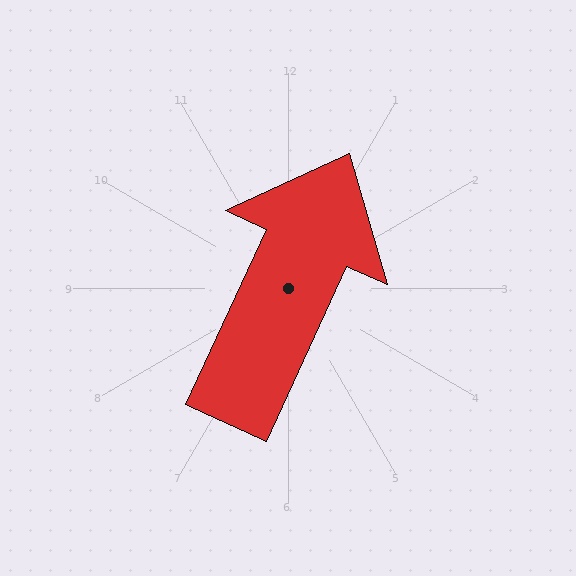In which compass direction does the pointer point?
Northeast.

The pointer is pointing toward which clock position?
Roughly 1 o'clock.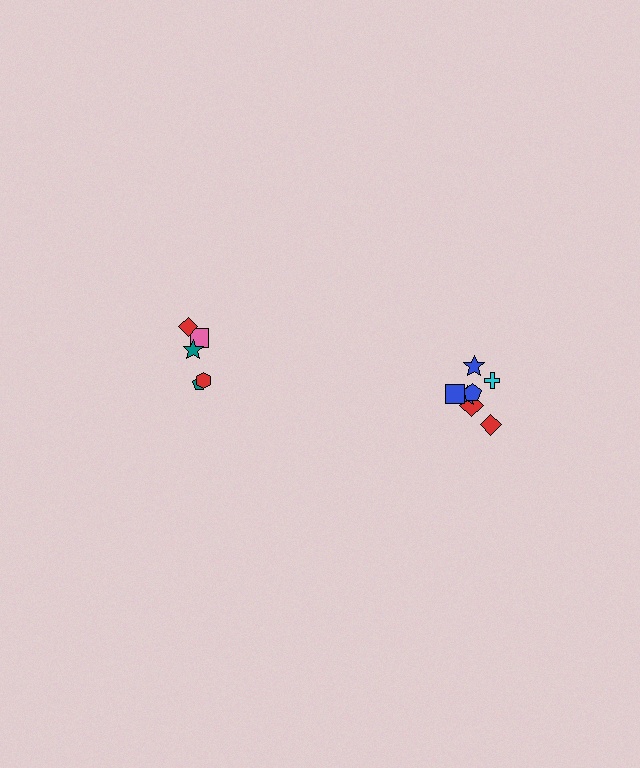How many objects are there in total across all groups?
There are 13 objects.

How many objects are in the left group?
There are 5 objects.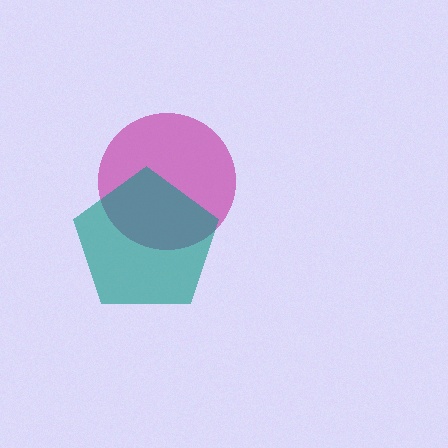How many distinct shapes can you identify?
There are 2 distinct shapes: a magenta circle, a teal pentagon.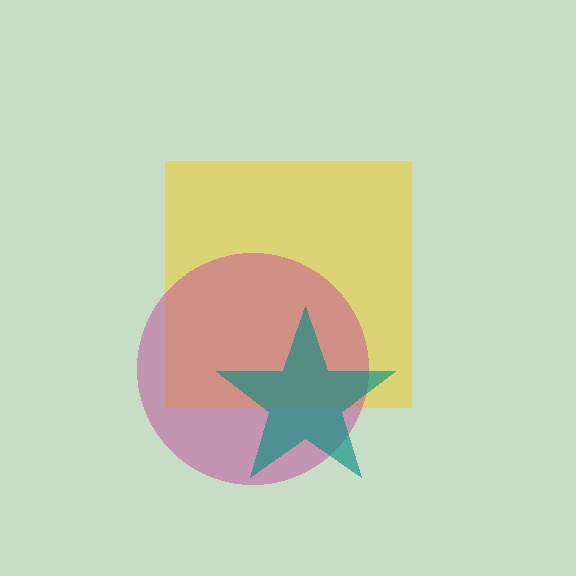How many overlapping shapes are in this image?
There are 3 overlapping shapes in the image.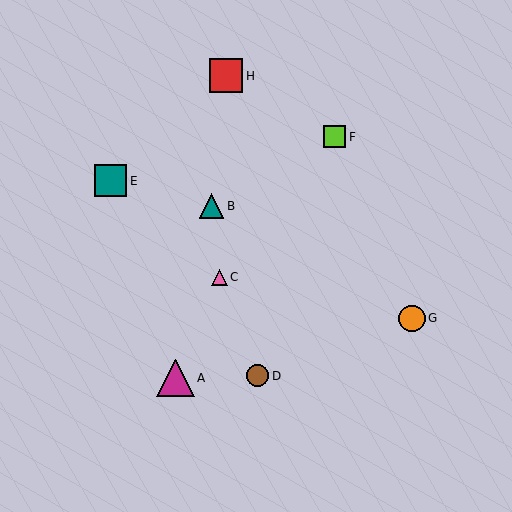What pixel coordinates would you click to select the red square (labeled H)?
Click at (226, 76) to select the red square H.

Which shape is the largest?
The magenta triangle (labeled A) is the largest.